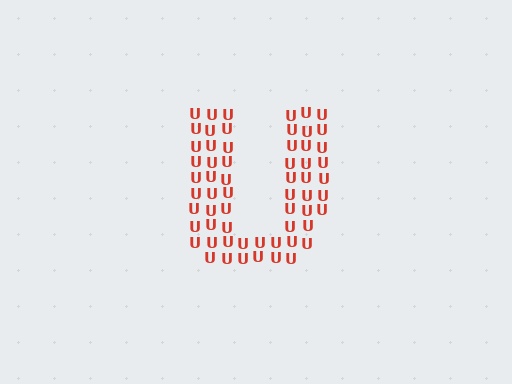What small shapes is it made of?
It is made of small letter U's.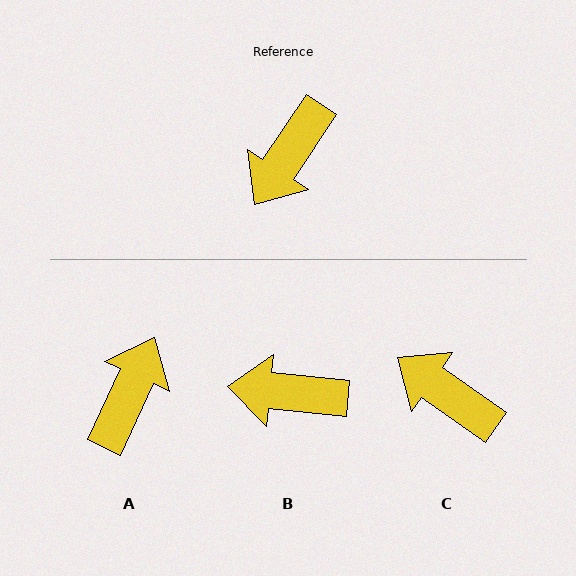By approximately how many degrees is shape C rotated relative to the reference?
Approximately 91 degrees clockwise.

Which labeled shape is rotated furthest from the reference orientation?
A, about 171 degrees away.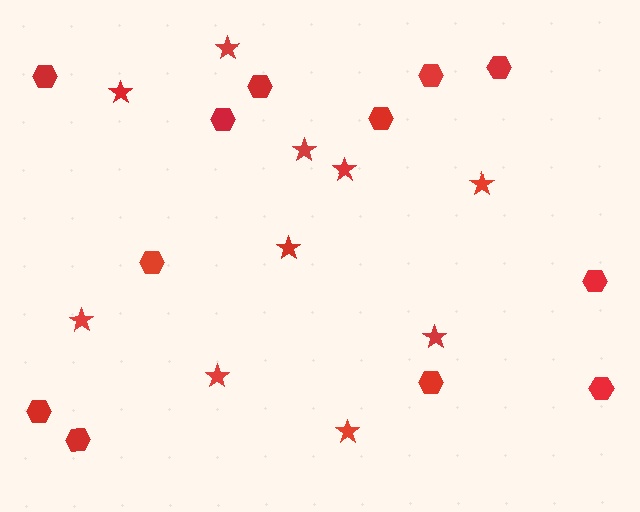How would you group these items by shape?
There are 2 groups: one group of hexagons (12) and one group of stars (10).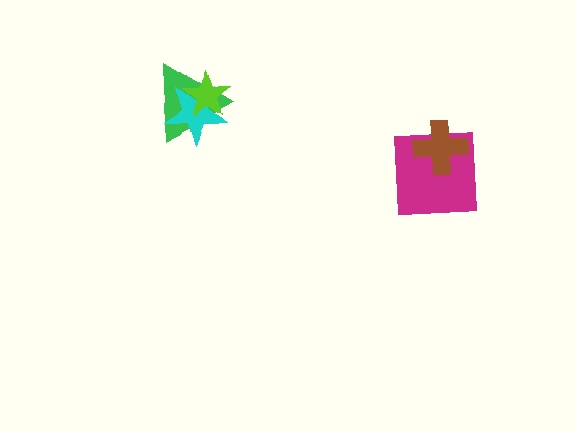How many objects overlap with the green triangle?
2 objects overlap with the green triangle.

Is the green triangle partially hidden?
Yes, it is partially covered by another shape.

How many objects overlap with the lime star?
2 objects overlap with the lime star.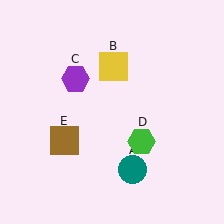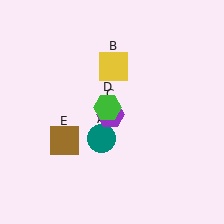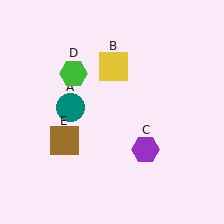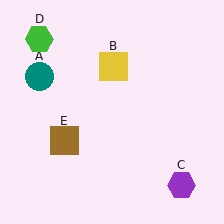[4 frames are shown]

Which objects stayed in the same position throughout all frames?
Yellow square (object B) and brown square (object E) remained stationary.